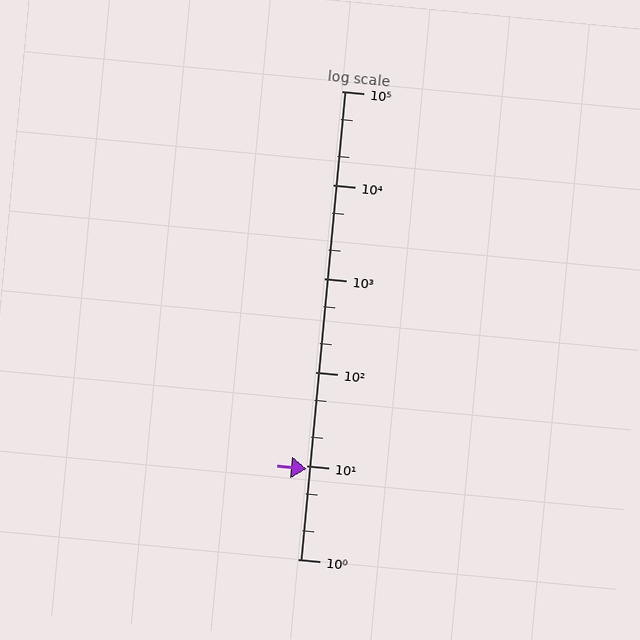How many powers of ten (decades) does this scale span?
The scale spans 5 decades, from 1 to 100000.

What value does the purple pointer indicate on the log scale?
The pointer indicates approximately 9.2.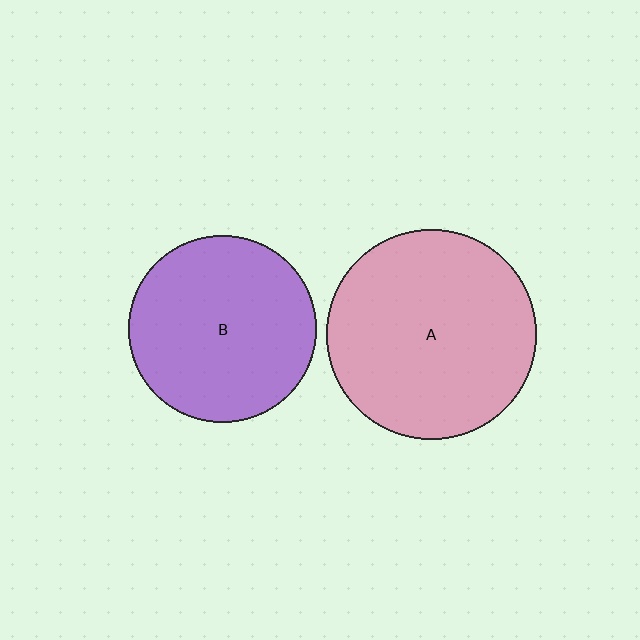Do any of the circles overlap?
No, none of the circles overlap.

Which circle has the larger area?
Circle A (pink).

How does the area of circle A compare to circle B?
Approximately 1.3 times.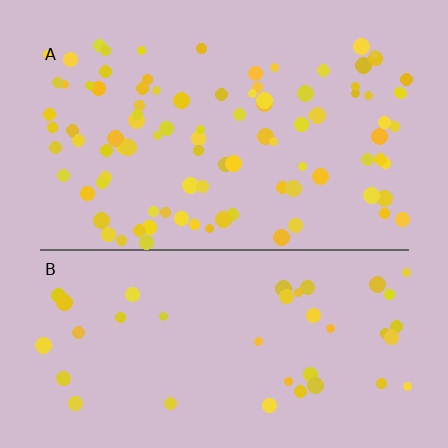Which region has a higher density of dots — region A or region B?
A (the top).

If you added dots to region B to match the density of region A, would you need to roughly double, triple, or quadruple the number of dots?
Approximately double.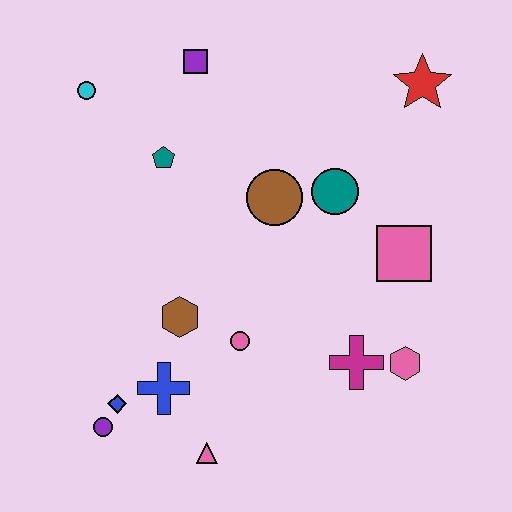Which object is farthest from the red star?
The purple circle is farthest from the red star.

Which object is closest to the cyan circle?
The teal pentagon is closest to the cyan circle.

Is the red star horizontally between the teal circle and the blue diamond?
No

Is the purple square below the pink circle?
No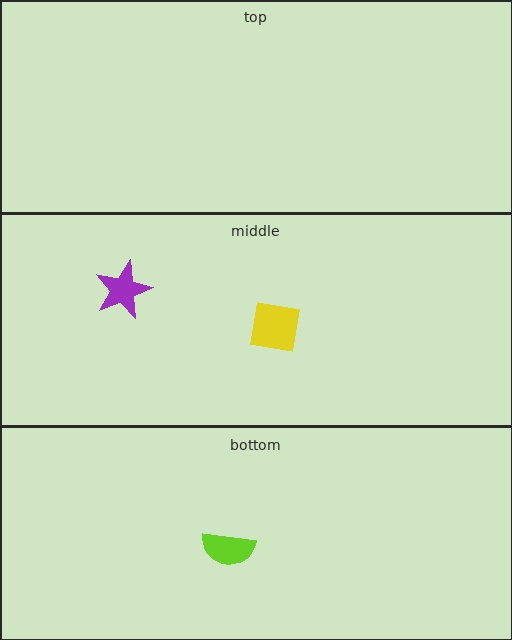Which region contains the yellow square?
The middle region.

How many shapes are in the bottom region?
1.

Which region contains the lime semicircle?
The bottom region.